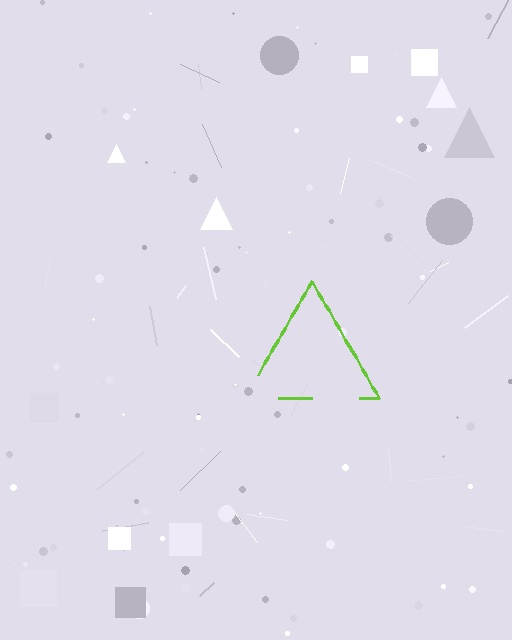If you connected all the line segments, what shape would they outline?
They would outline a triangle.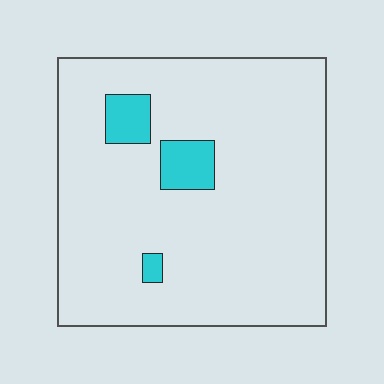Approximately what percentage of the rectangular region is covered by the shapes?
Approximately 10%.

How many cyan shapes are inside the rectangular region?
3.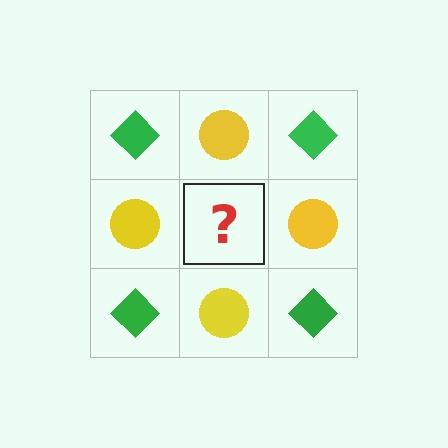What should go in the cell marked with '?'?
The missing cell should contain a green diamond.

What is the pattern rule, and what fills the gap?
The rule is that it alternates green diamond and yellow circle in a checkerboard pattern. The gap should be filled with a green diamond.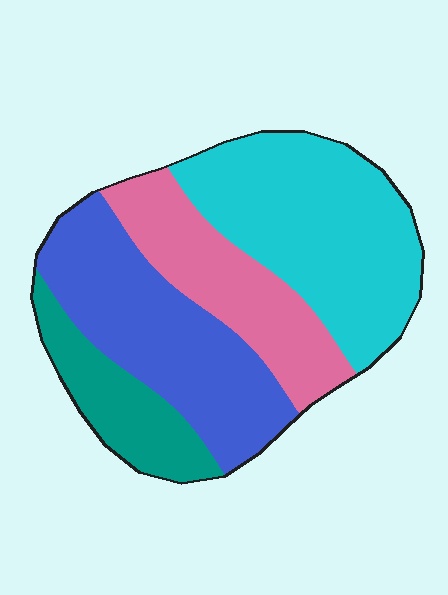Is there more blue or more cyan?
Cyan.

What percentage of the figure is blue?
Blue covers around 30% of the figure.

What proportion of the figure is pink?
Pink covers 21% of the figure.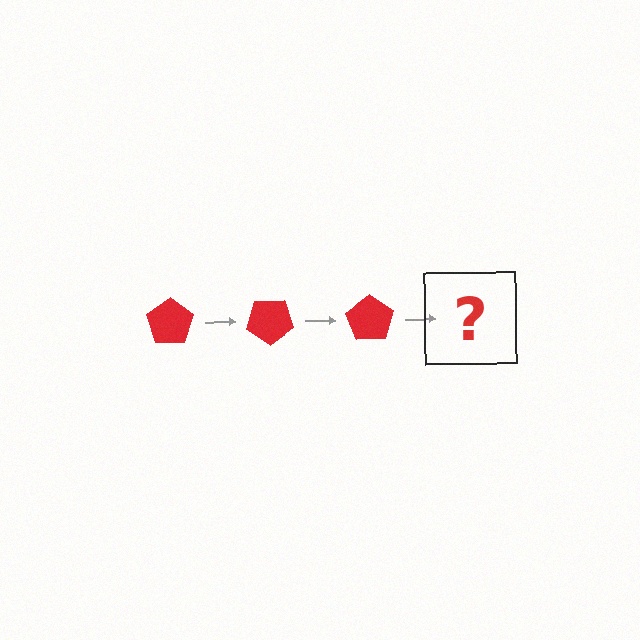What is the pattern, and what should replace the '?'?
The pattern is that the pentagon rotates 35 degrees each step. The '?' should be a red pentagon rotated 105 degrees.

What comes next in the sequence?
The next element should be a red pentagon rotated 105 degrees.